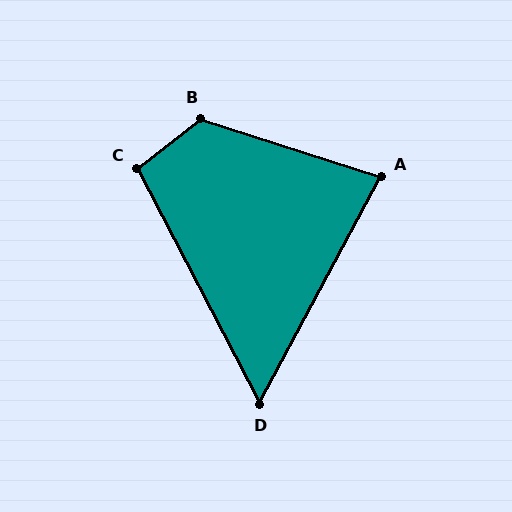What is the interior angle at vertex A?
Approximately 80 degrees (acute).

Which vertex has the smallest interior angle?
D, at approximately 56 degrees.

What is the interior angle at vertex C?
Approximately 100 degrees (obtuse).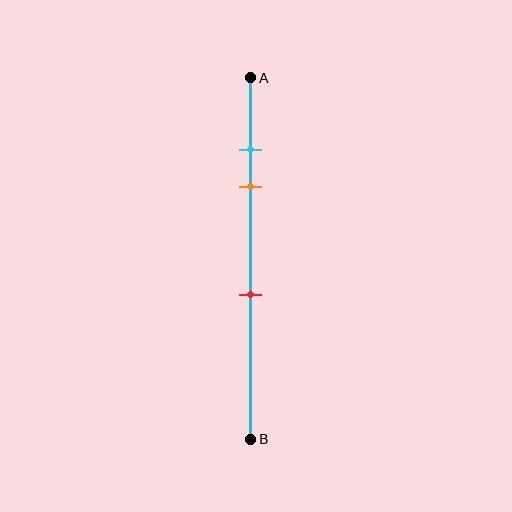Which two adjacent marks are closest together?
The cyan and orange marks are the closest adjacent pair.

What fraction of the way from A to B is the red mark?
The red mark is approximately 60% (0.6) of the way from A to B.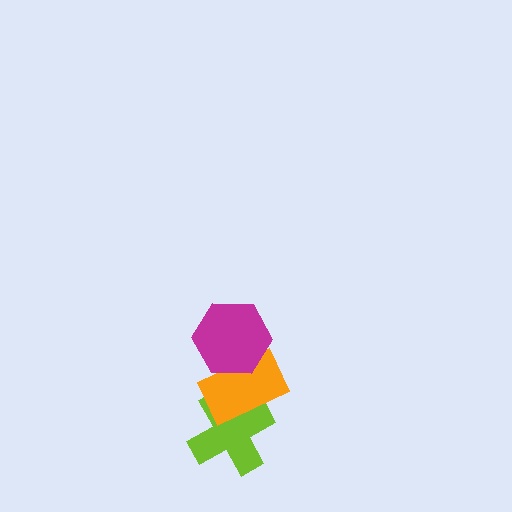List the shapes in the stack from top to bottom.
From top to bottom: the magenta hexagon, the orange rectangle, the lime cross.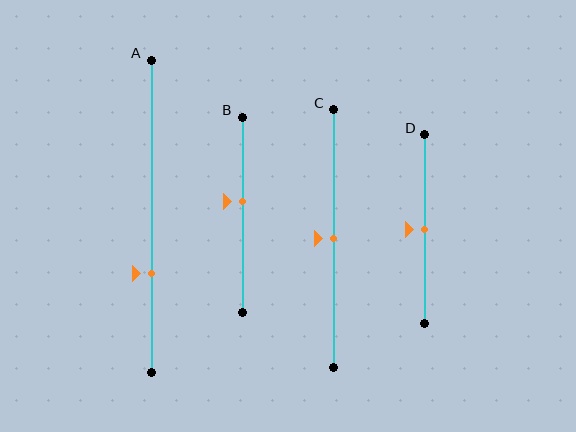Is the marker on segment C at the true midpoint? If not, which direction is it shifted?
Yes, the marker on segment C is at the true midpoint.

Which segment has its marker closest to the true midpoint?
Segment C has its marker closest to the true midpoint.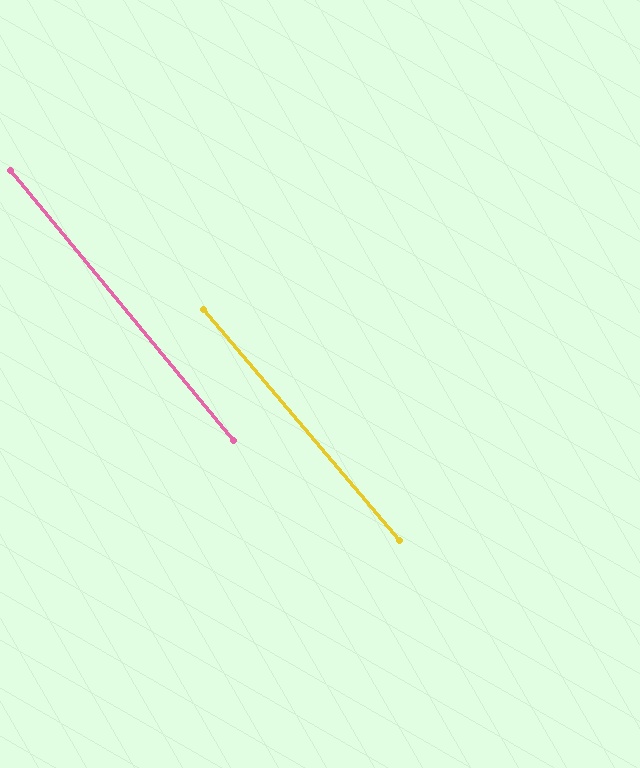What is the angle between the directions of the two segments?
Approximately 1 degree.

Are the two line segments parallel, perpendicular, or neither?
Parallel — their directions differ by only 0.9°.